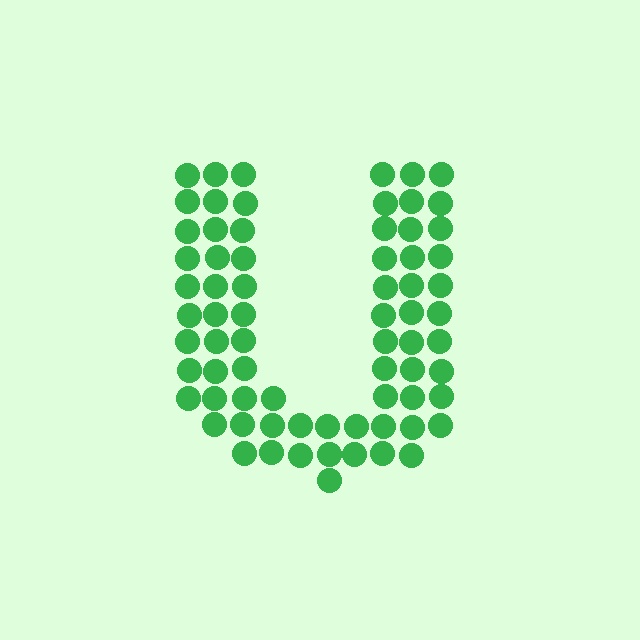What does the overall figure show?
The overall figure shows the letter U.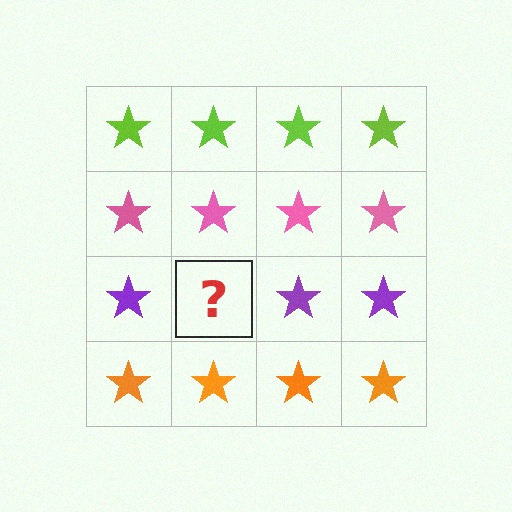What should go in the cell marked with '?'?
The missing cell should contain a purple star.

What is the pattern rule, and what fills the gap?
The rule is that each row has a consistent color. The gap should be filled with a purple star.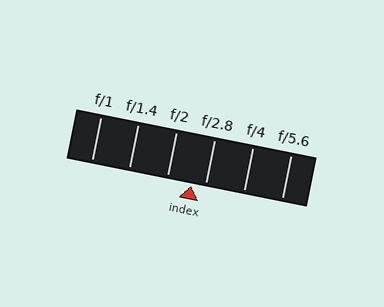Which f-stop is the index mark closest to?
The index mark is closest to f/2.8.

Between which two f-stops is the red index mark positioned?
The index mark is between f/2 and f/2.8.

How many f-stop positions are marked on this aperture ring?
There are 6 f-stop positions marked.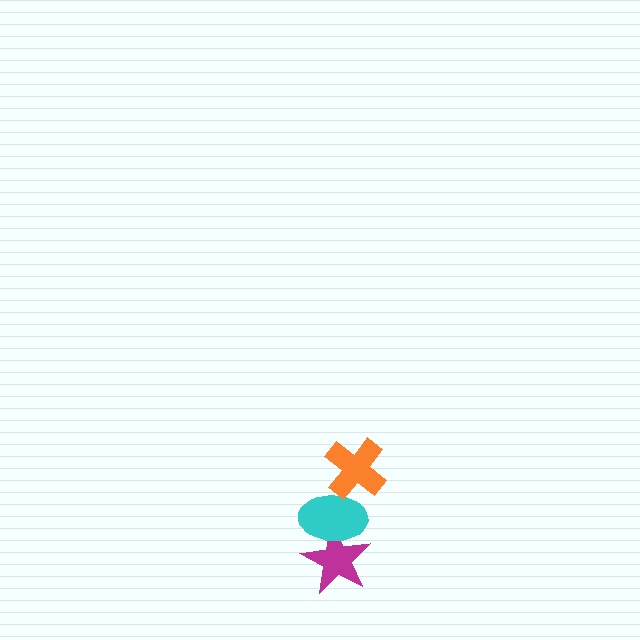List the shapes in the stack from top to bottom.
From top to bottom: the orange cross, the cyan ellipse, the magenta star.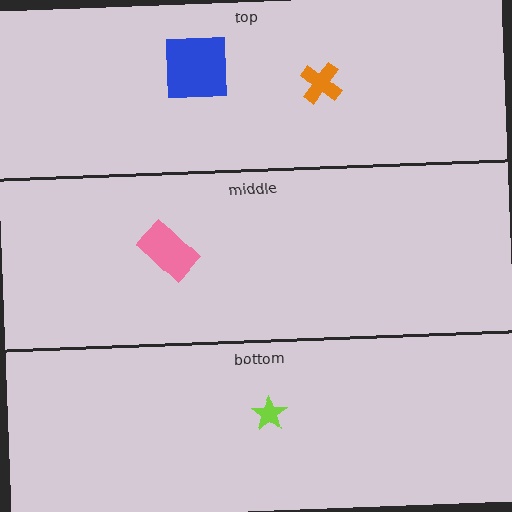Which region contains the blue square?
The top region.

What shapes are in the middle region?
The pink rectangle.